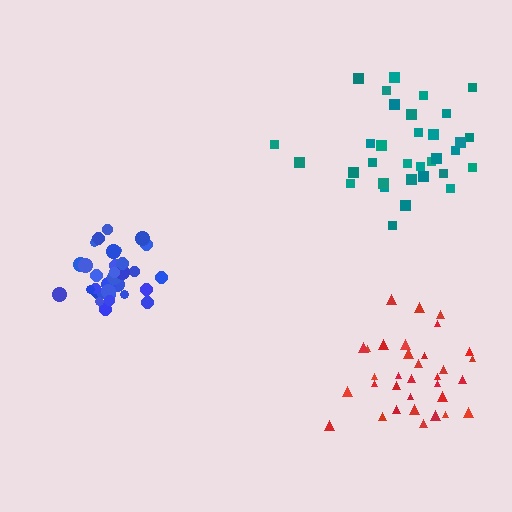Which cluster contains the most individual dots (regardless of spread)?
Teal (34).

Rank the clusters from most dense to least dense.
blue, red, teal.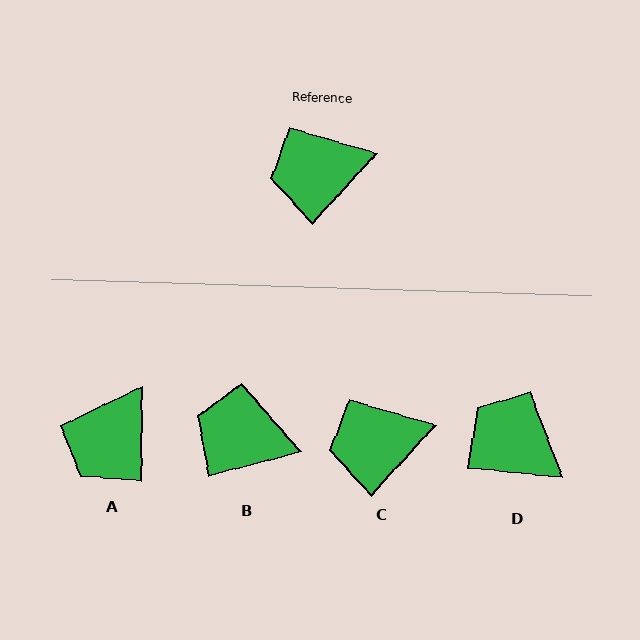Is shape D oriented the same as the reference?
No, it is off by about 53 degrees.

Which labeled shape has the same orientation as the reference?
C.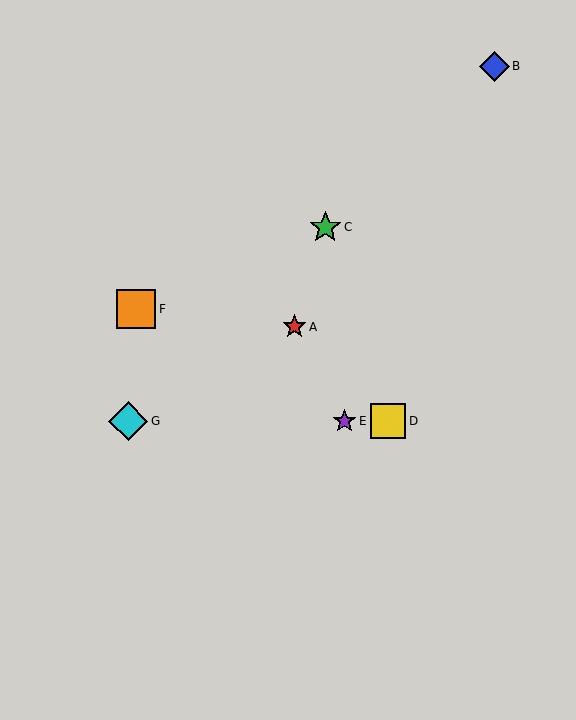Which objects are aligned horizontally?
Objects D, E, G are aligned horizontally.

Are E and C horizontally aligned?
No, E is at y≈421 and C is at y≈227.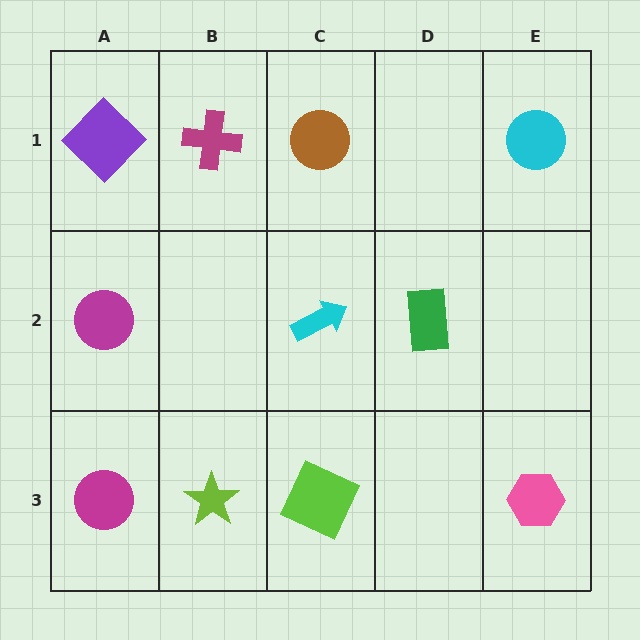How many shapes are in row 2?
3 shapes.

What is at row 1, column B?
A magenta cross.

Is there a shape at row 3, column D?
No, that cell is empty.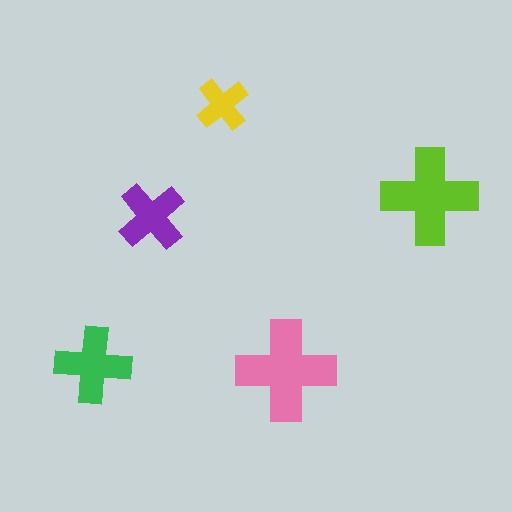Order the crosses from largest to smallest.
the pink one, the lime one, the green one, the purple one, the yellow one.